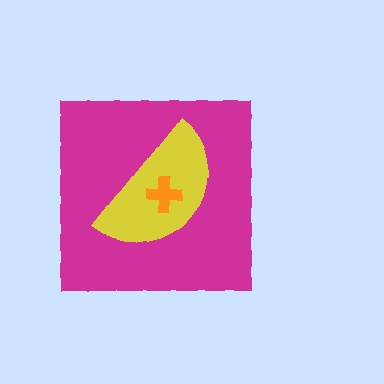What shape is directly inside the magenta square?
The yellow semicircle.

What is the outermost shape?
The magenta square.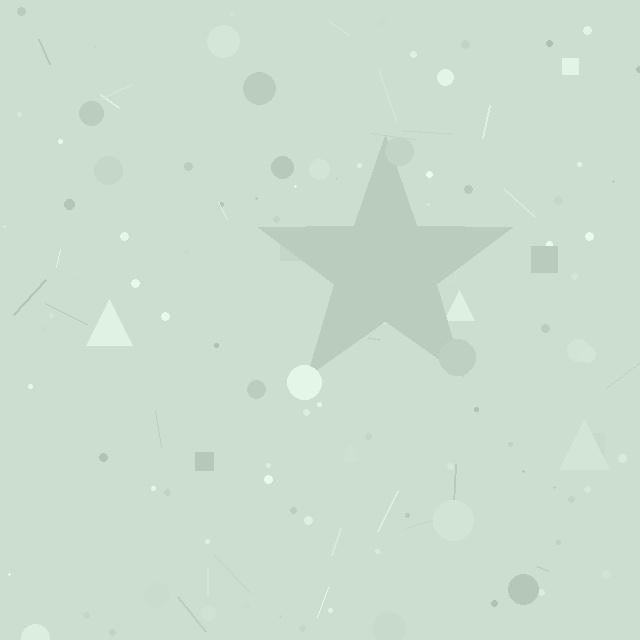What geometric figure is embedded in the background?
A star is embedded in the background.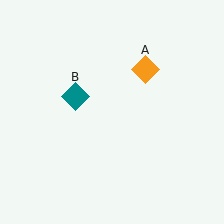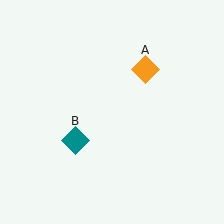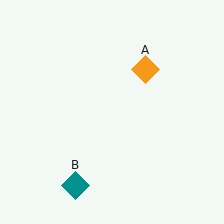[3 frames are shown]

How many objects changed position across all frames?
1 object changed position: teal diamond (object B).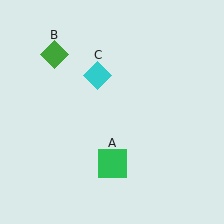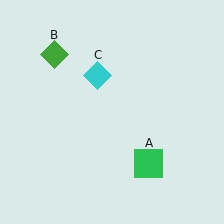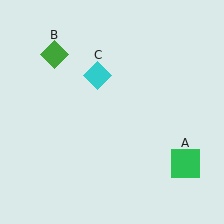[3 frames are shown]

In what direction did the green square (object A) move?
The green square (object A) moved right.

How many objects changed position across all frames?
1 object changed position: green square (object A).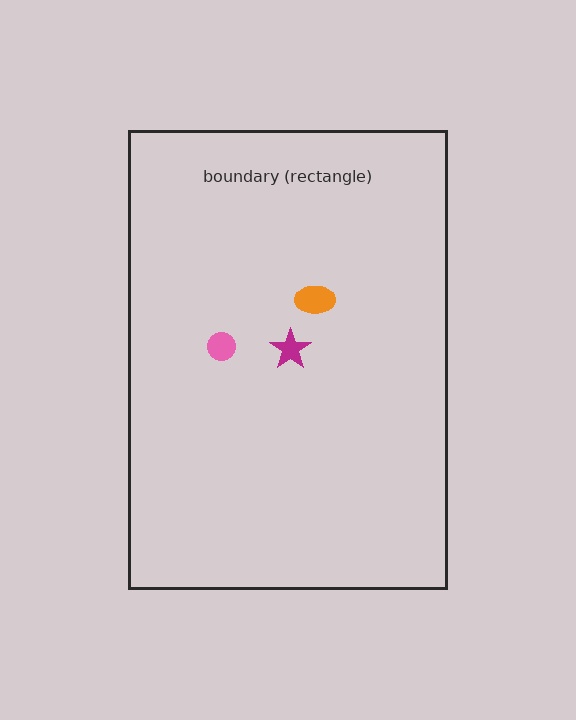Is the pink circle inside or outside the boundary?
Inside.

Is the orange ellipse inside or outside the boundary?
Inside.